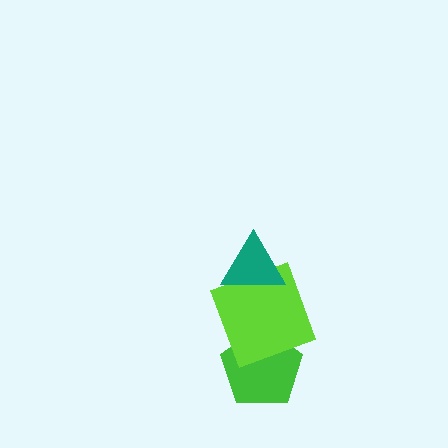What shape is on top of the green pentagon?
The lime square is on top of the green pentagon.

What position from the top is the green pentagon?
The green pentagon is 3rd from the top.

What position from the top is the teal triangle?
The teal triangle is 1st from the top.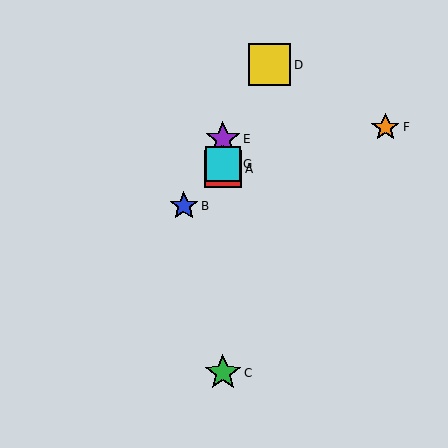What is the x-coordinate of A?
Object A is at x≈223.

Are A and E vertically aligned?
Yes, both are at x≈223.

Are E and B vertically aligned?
No, E is at x≈223 and B is at x≈184.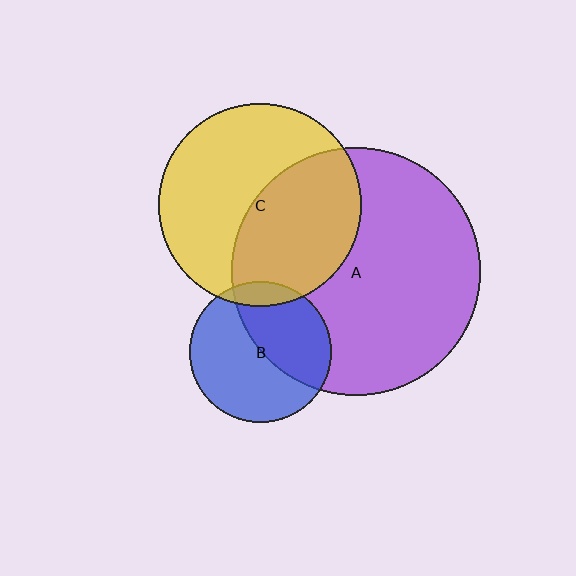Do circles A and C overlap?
Yes.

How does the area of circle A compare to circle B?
Approximately 3.1 times.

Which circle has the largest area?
Circle A (purple).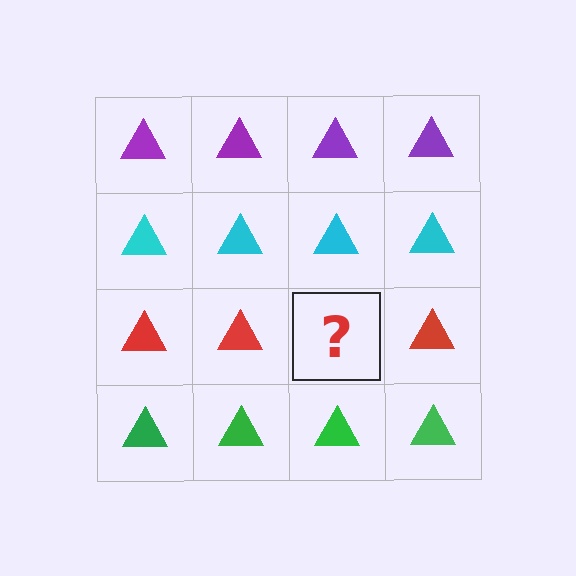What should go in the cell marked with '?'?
The missing cell should contain a red triangle.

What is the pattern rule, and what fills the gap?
The rule is that each row has a consistent color. The gap should be filled with a red triangle.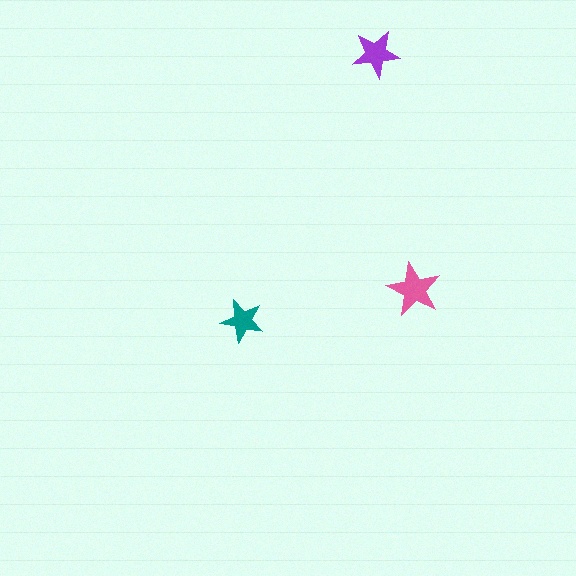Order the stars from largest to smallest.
the pink one, the purple one, the teal one.